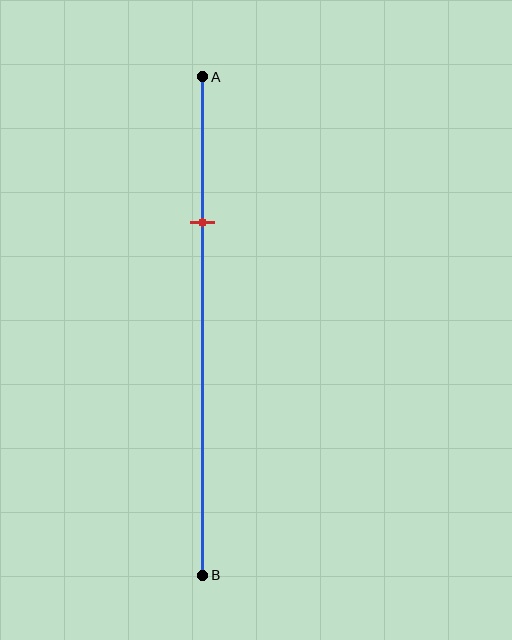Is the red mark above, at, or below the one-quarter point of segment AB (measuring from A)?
The red mark is below the one-quarter point of segment AB.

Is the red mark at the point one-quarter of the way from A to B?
No, the mark is at about 30% from A, not at the 25% one-quarter point.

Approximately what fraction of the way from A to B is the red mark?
The red mark is approximately 30% of the way from A to B.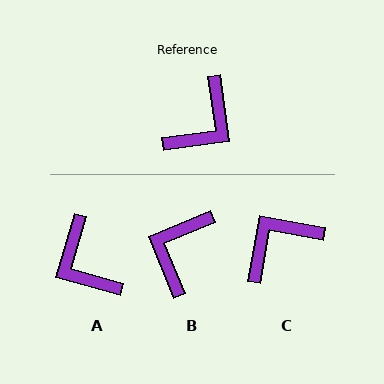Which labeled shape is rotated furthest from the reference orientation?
B, about 166 degrees away.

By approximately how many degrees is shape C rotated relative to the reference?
Approximately 162 degrees counter-clockwise.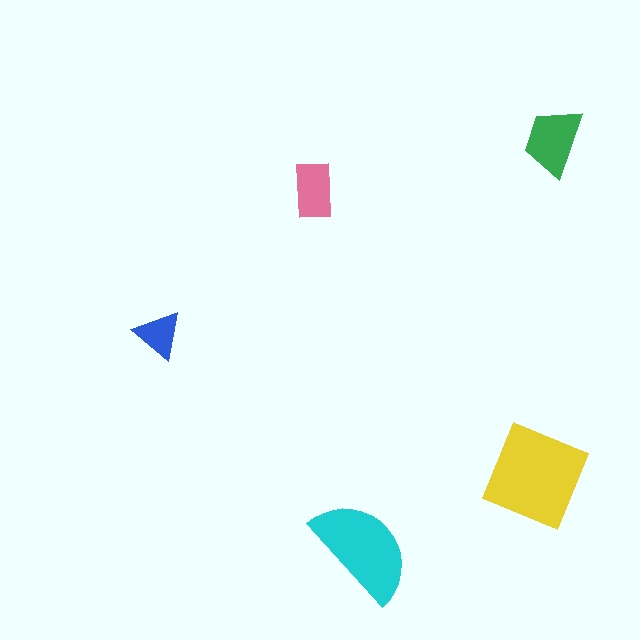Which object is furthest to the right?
The green trapezoid is rightmost.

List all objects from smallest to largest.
The blue triangle, the pink rectangle, the green trapezoid, the cyan semicircle, the yellow diamond.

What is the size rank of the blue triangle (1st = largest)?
5th.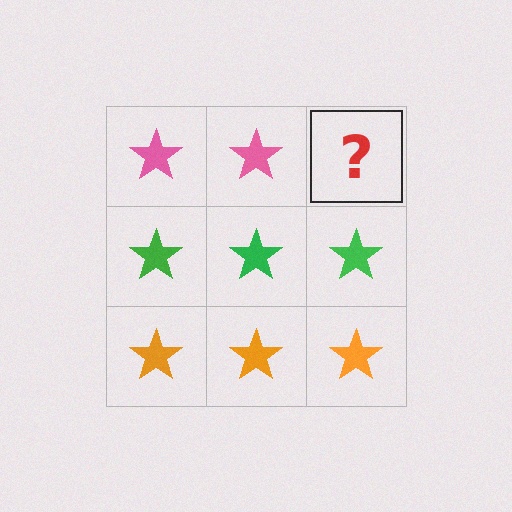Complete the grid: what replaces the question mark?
The question mark should be replaced with a pink star.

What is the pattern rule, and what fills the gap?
The rule is that each row has a consistent color. The gap should be filled with a pink star.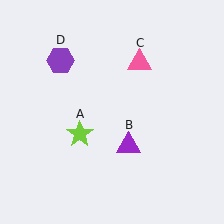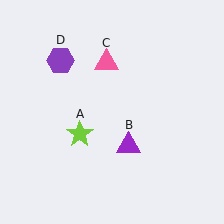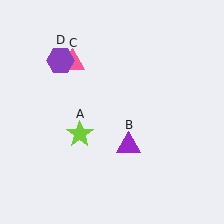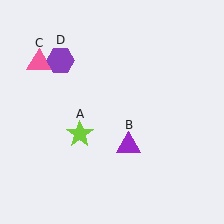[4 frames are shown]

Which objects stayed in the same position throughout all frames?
Lime star (object A) and purple triangle (object B) and purple hexagon (object D) remained stationary.